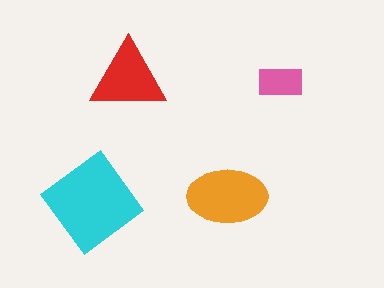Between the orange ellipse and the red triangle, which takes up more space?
The orange ellipse.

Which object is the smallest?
The pink rectangle.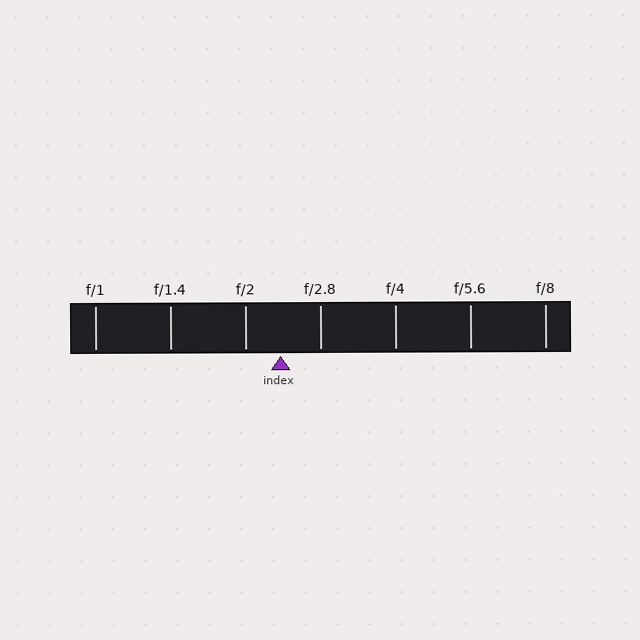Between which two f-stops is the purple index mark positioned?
The index mark is between f/2 and f/2.8.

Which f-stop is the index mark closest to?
The index mark is closest to f/2.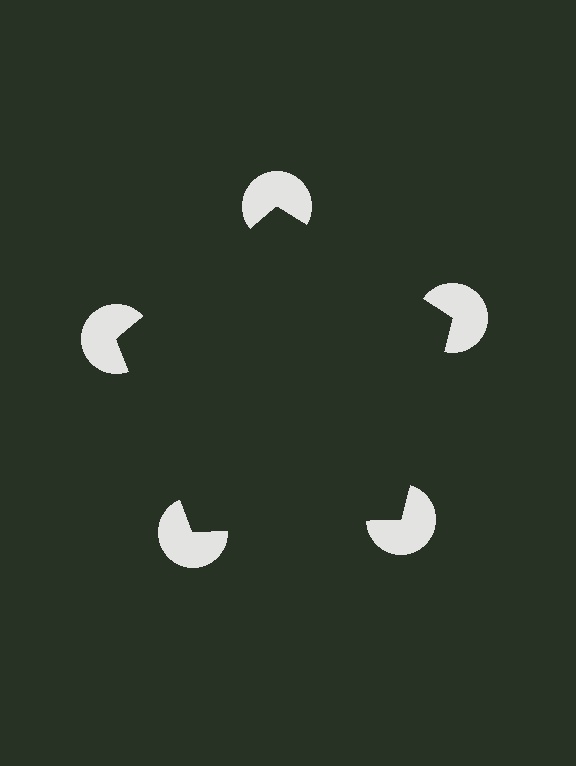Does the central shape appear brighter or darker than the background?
It typically appears slightly darker than the background, even though no actual brightness change is drawn.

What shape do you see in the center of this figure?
An illusory pentagon — its edges are inferred from the aligned wedge cuts in the pac-man discs, not physically drawn.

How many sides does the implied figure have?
5 sides.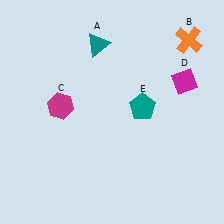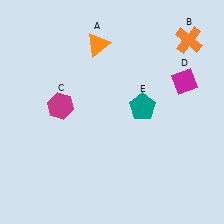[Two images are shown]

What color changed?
The triangle (A) changed from teal in Image 1 to orange in Image 2.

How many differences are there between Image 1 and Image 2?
There is 1 difference between the two images.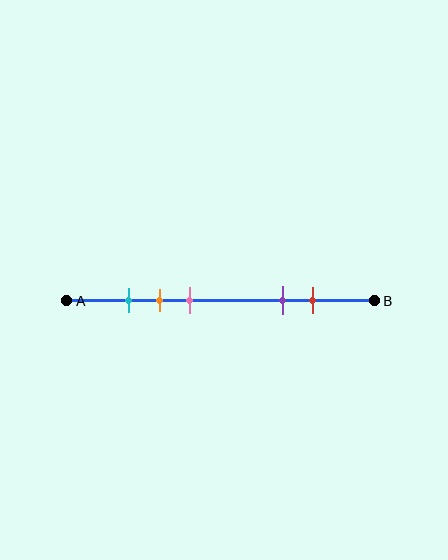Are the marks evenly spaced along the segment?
No, the marks are not evenly spaced.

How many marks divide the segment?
There are 5 marks dividing the segment.